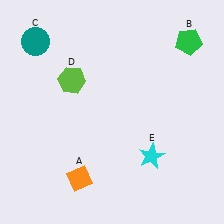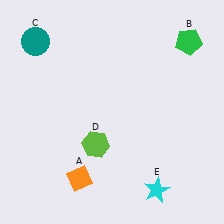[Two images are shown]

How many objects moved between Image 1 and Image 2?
2 objects moved between the two images.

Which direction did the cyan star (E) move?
The cyan star (E) moved down.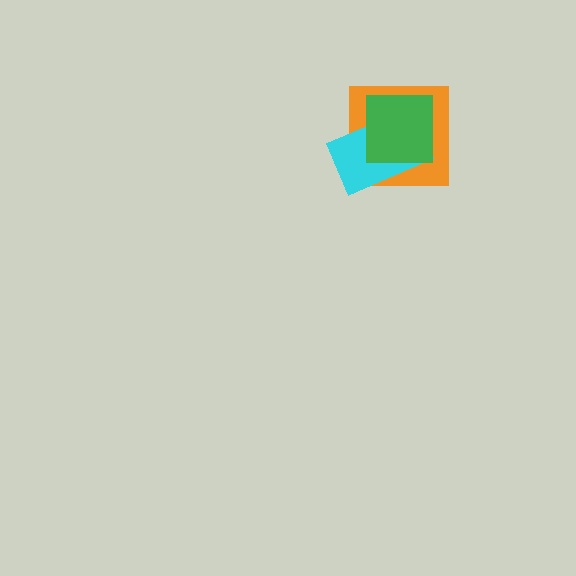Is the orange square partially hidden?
Yes, it is partially covered by another shape.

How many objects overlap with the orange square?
2 objects overlap with the orange square.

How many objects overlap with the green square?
2 objects overlap with the green square.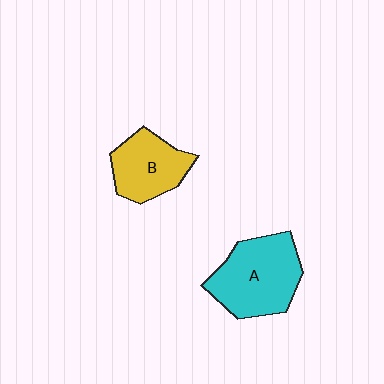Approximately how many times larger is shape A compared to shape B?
Approximately 1.4 times.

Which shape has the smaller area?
Shape B (yellow).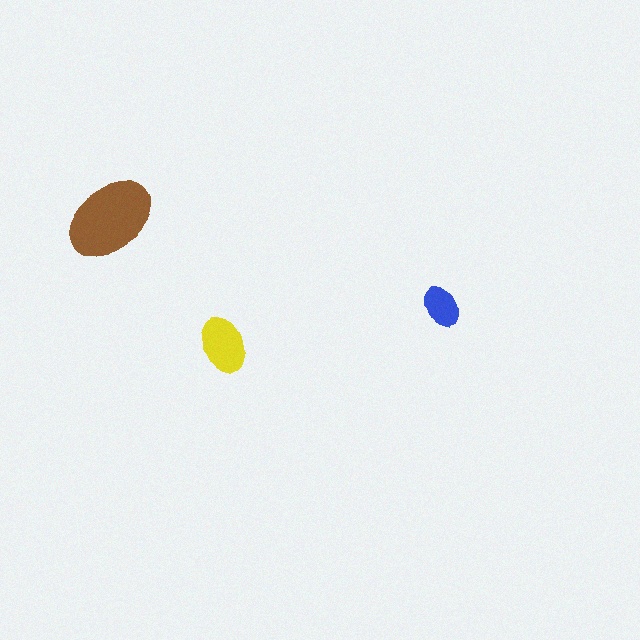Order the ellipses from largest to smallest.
the brown one, the yellow one, the blue one.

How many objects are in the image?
There are 3 objects in the image.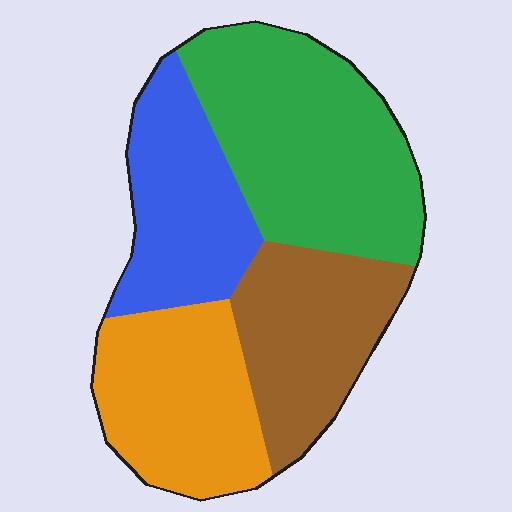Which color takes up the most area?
Green, at roughly 35%.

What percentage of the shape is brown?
Brown covers about 20% of the shape.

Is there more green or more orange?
Green.